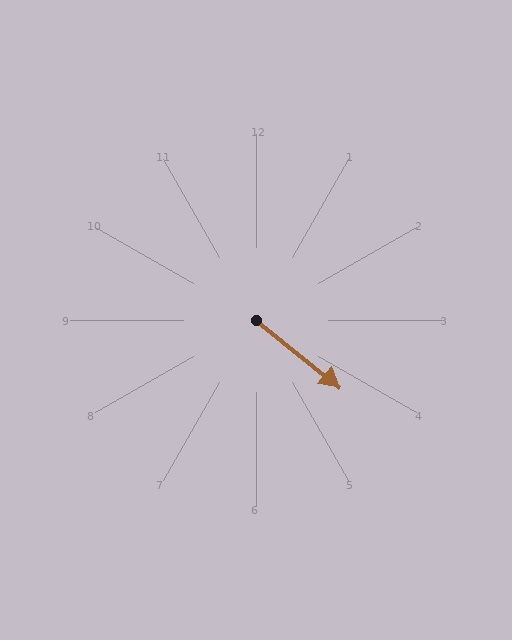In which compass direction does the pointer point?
Southeast.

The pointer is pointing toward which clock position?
Roughly 4 o'clock.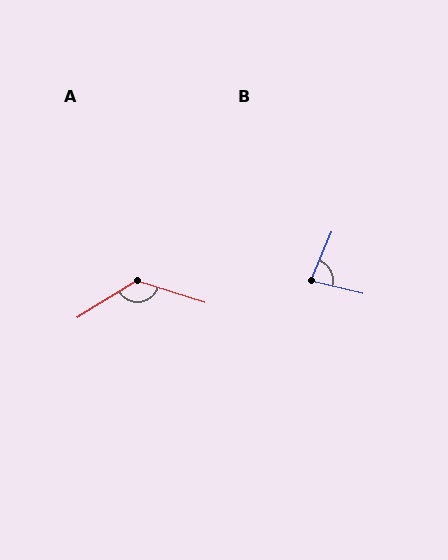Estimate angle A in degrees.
Approximately 131 degrees.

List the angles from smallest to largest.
B (80°), A (131°).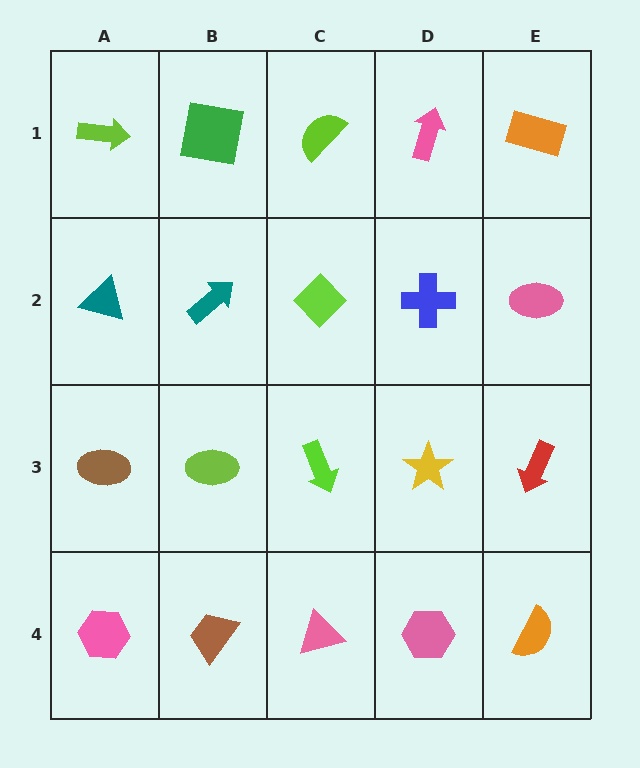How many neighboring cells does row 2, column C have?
4.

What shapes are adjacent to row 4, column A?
A brown ellipse (row 3, column A), a brown trapezoid (row 4, column B).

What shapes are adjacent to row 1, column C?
A lime diamond (row 2, column C), a green square (row 1, column B), a pink arrow (row 1, column D).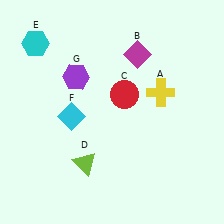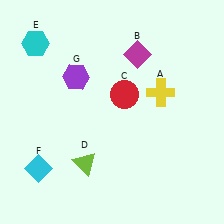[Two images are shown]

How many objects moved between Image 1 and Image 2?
1 object moved between the two images.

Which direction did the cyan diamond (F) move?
The cyan diamond (F) moved down.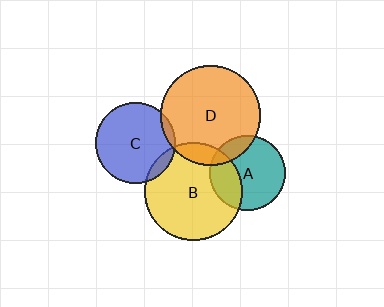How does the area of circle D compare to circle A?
Approximately 1.7 times.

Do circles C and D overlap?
Yes.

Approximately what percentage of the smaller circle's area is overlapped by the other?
Approximately 5%.